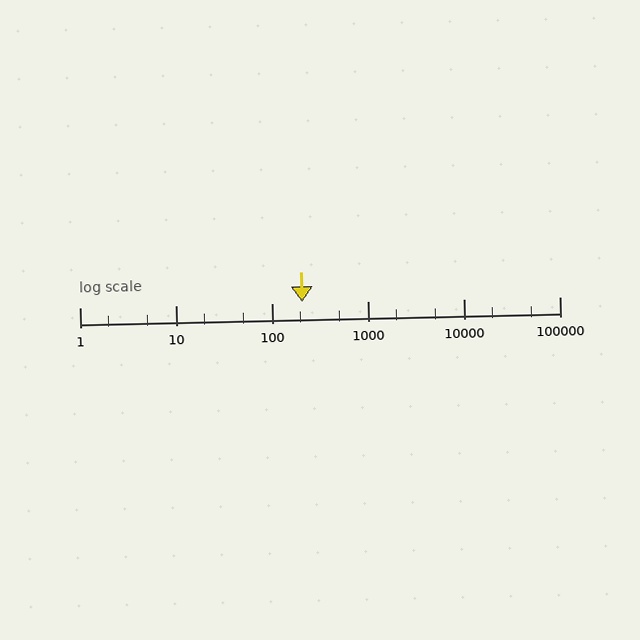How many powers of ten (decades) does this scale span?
The scale spans 5 decades, from 1 to 100000.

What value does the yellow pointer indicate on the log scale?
The pointer indicates approximately 210.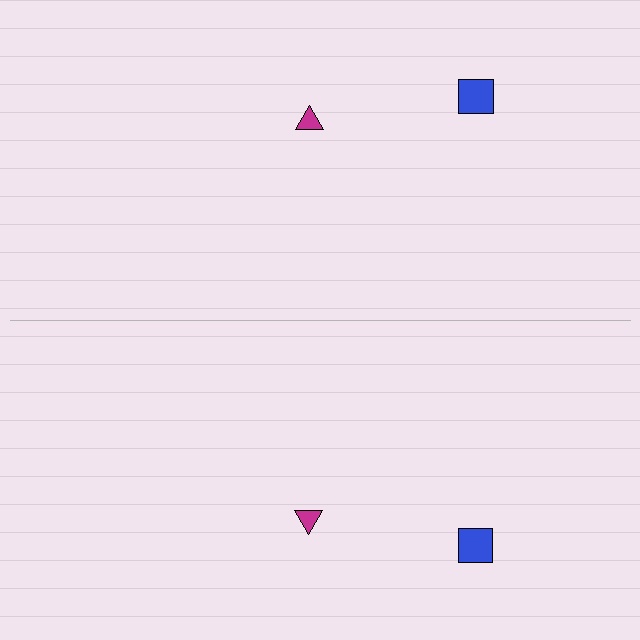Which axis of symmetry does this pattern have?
The pattern has a horizontal axis of symmetry running through the center of the image.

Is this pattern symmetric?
Yes, this pattern has bilateral (reflection) symmetry.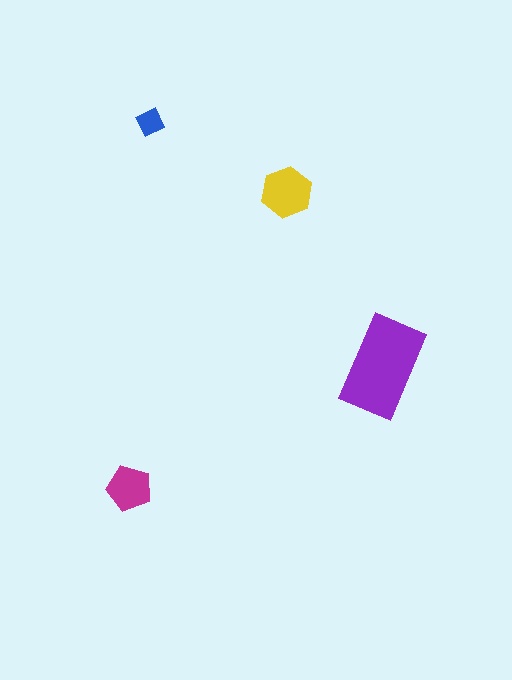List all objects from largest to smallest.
The purple rectangle, the yellow hexagon, the magenta pentagon, the blue diamond.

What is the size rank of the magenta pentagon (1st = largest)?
3rd.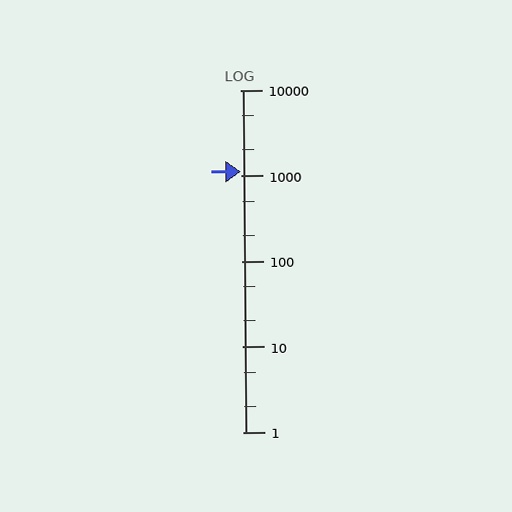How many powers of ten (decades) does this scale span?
The scale spans 4 decades, from 1 to 10000.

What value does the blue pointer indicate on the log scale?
The pointer indicates approximately 1100.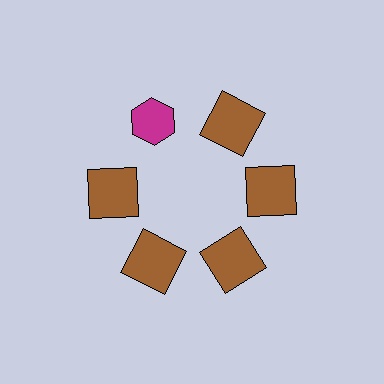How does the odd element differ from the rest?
It differs in both color (magenta instead of brown) and shape (hexagon instead of square).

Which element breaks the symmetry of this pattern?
The magenta hexagon at roughly the 11 o'clock position breaks the symmetry. All other shapes are brown squares.